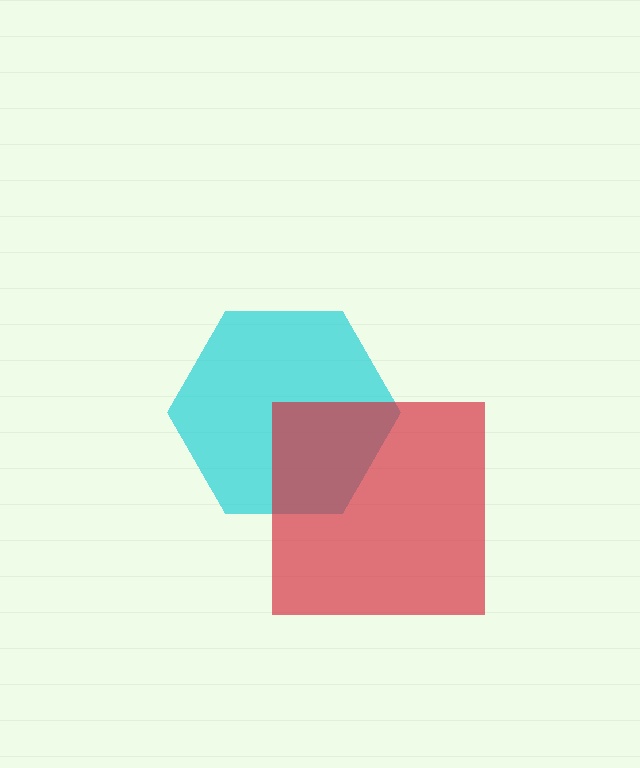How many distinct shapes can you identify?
There are 2 distinct shapes: a cyan hexagon, a red square.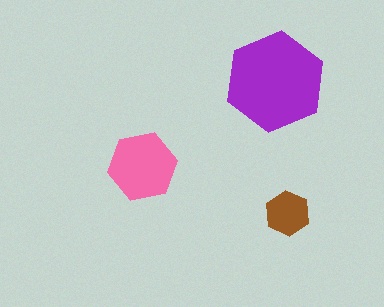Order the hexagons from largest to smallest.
the purple one, the pink one, the brown one.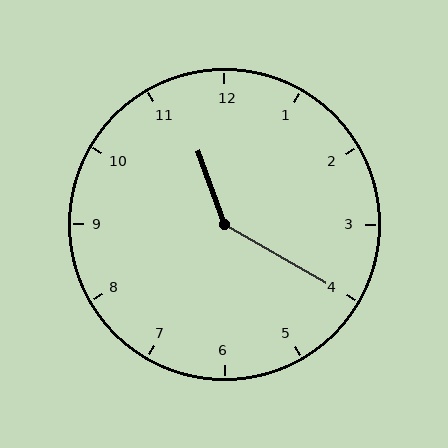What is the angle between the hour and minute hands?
Approximately 140 degrees.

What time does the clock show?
11:20.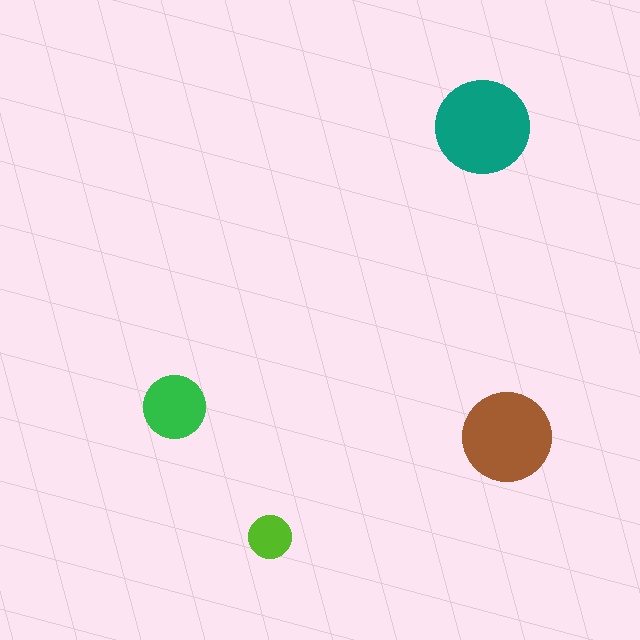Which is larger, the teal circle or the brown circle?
The teal one.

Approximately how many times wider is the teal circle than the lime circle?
About 2 times wider.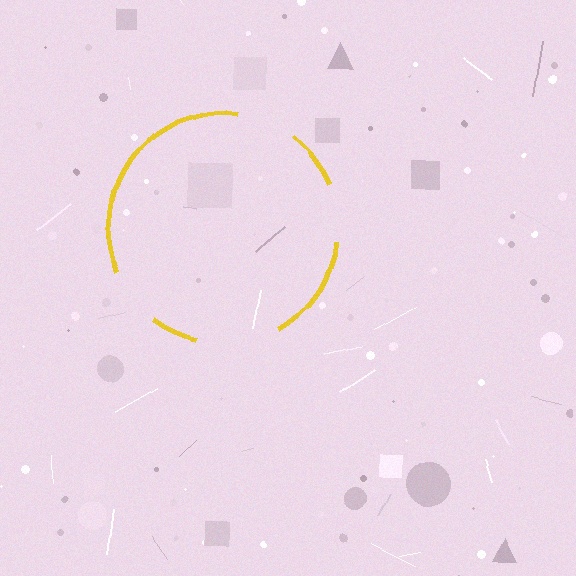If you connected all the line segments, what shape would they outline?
They would outline a circle.